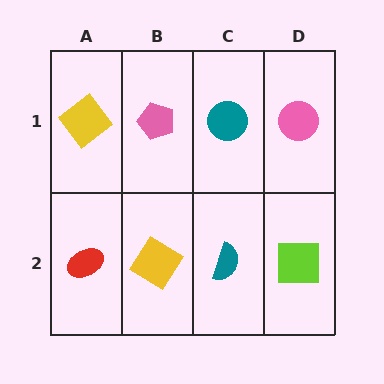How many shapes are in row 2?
4 shapes.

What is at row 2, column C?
A teal semicircle.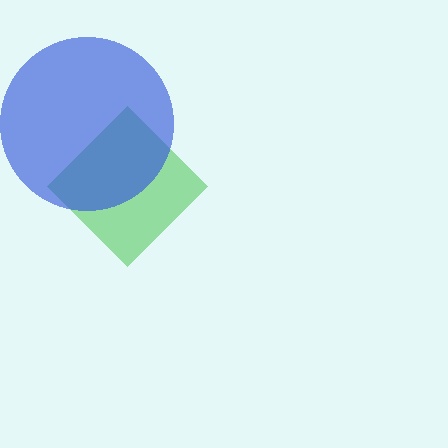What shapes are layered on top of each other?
The layered shapes are: a green diamond, a blue circle.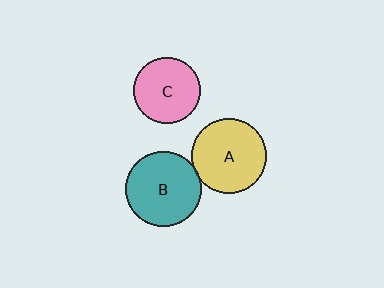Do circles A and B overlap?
Yes.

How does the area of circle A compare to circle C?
Approximately 1.3 times.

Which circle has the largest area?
Circle B (teal).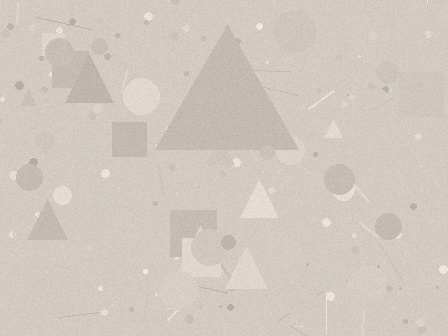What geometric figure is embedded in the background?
A triangle is embedded in the background.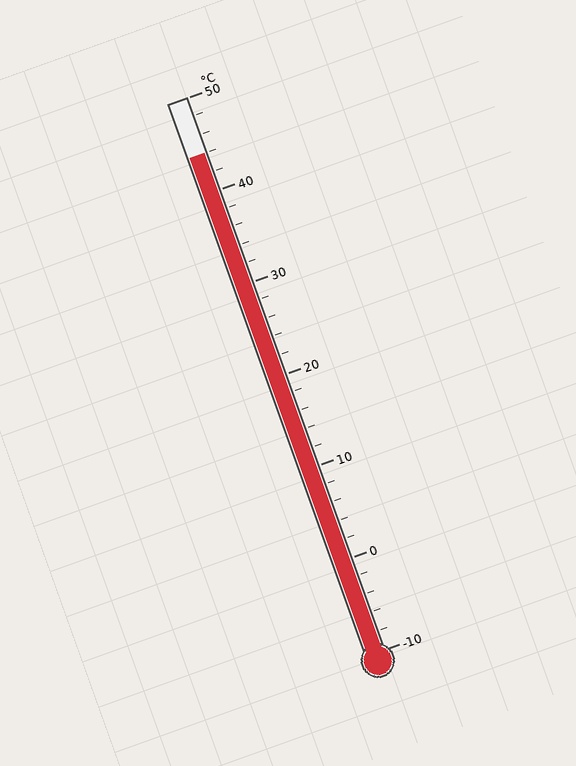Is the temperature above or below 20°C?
The temperature is above 20°C.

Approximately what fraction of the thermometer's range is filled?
The thermometer is filled to approximately 90% of its range.